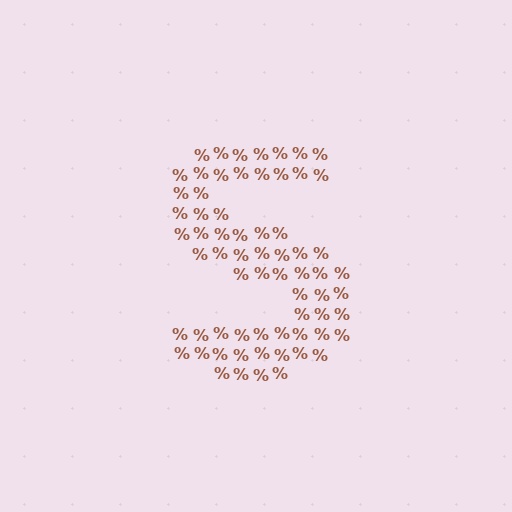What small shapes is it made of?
It is made of small percent signs.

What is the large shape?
The large shape is the letter S.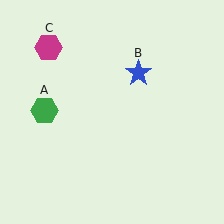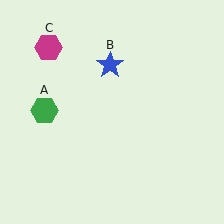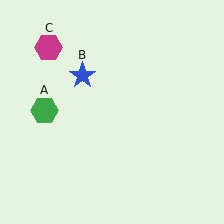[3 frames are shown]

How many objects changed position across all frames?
1 object changed position: blue star (object B).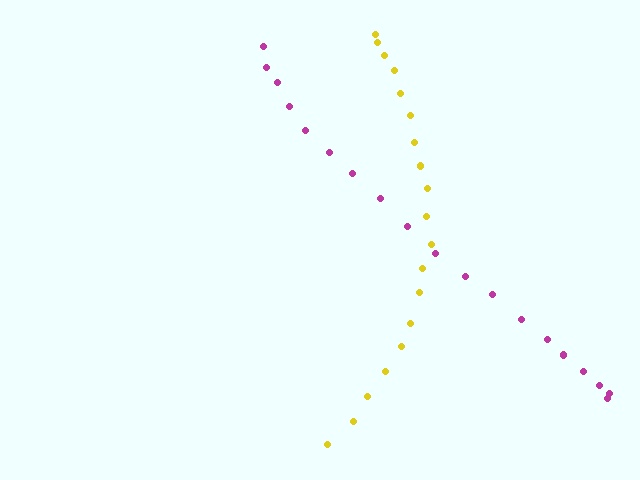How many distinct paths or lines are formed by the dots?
There are 2 distinct paths.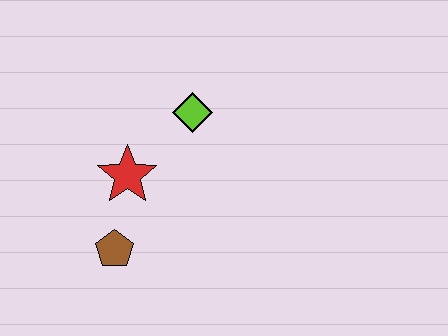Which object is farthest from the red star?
The lime diamond is farthest from the red star.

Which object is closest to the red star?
The brown pentagon is closest to the red star.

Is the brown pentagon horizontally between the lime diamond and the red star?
No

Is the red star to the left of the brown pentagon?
No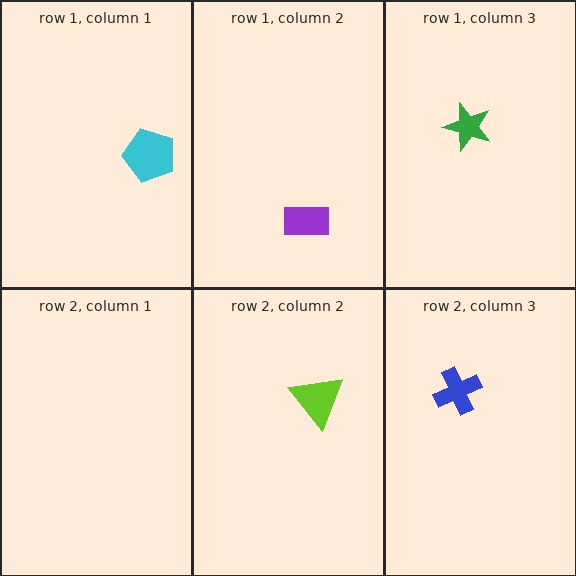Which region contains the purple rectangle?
The row 1, column 2 region.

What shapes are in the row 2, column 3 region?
The blue cross.